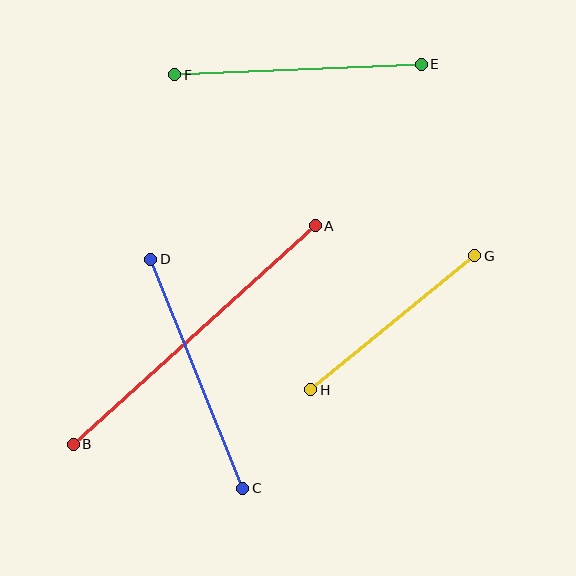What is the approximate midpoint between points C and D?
The midpoint is at approximately (197, 374) pixels.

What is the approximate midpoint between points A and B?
The midpoint is at approximately (194, 335) pixels.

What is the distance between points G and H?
The distance is approximately 212 pixels.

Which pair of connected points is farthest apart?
Points A and B are farthest apart.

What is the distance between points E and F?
The distance is approximately 247 pixels.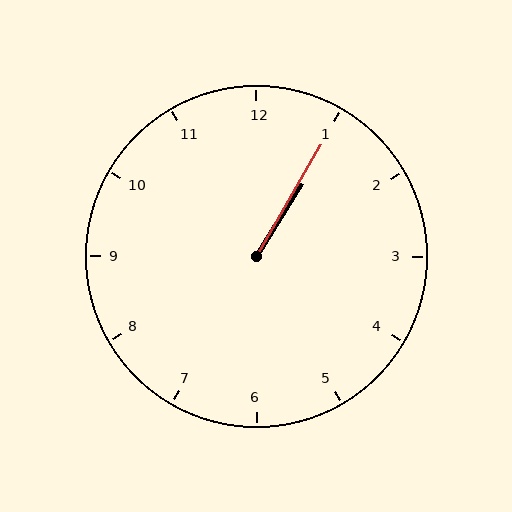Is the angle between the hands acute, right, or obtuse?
It is acute.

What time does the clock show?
1:05.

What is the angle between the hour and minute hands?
Approximately 2 degrees.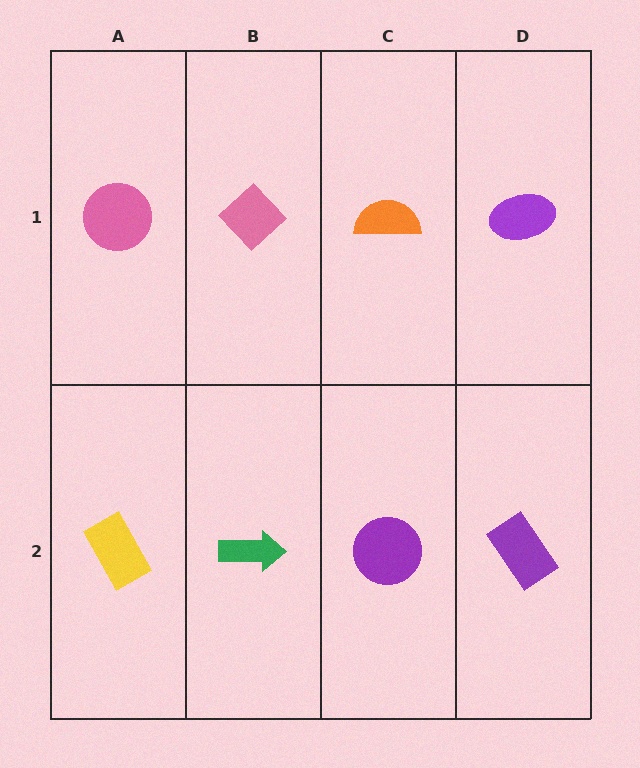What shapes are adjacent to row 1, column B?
A green arrow (row 2, column B), a pink circle (row 1, column A), an orange semicircle (row 1, column C).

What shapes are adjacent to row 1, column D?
A purple rectangle (row 2, column D), an orange semicircle (row 1, column C).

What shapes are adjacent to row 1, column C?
A purple circle (row 2, column C), a pink diamond (row 1, column B), a purple ellipse (row 1, column D).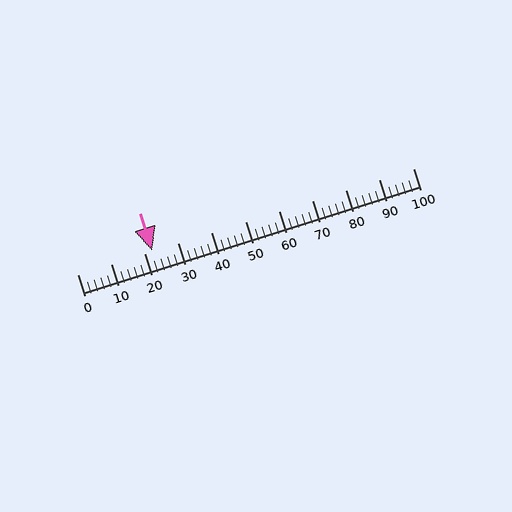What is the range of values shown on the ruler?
The ruler shows values from 0 to 100.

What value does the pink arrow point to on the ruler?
The pink arrow points to approximately 22.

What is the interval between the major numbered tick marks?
The major tick marks are spaced 10 units apart.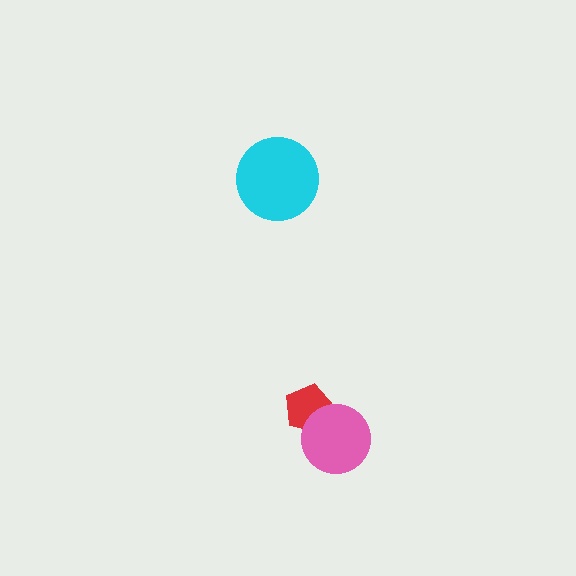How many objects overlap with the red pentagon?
1 object overlaps with the red pentagon.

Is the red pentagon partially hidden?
Yes, it is partially covered by another shape.